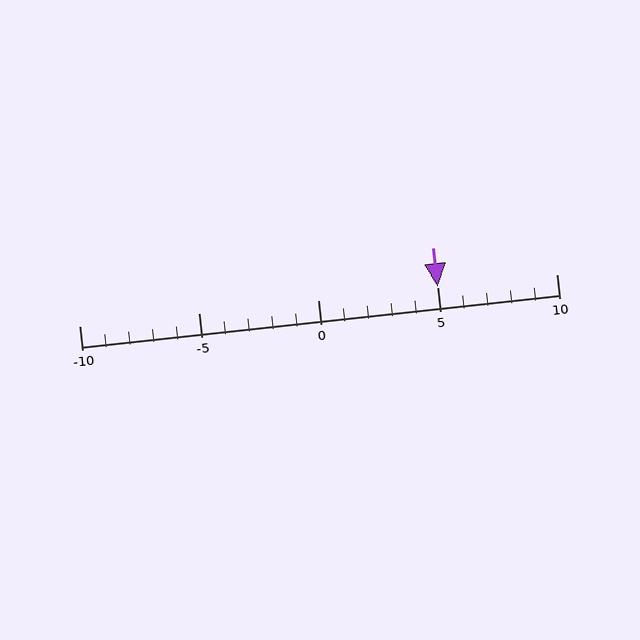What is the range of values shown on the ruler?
The ruler shows values from -10 to 10.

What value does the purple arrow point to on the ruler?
The purple arrow points to approximately 5.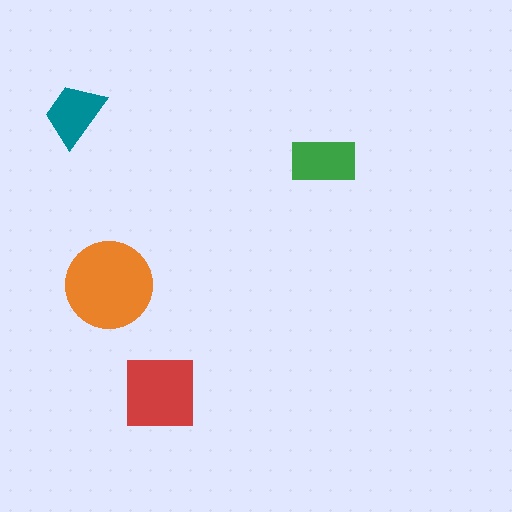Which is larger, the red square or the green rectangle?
The red square.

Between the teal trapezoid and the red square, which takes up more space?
The red square.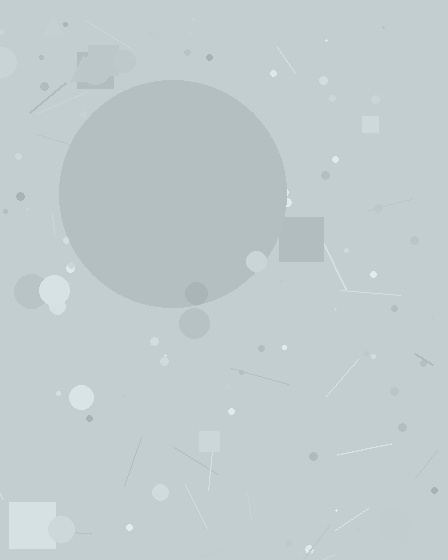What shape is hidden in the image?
A circle is hidden in the image.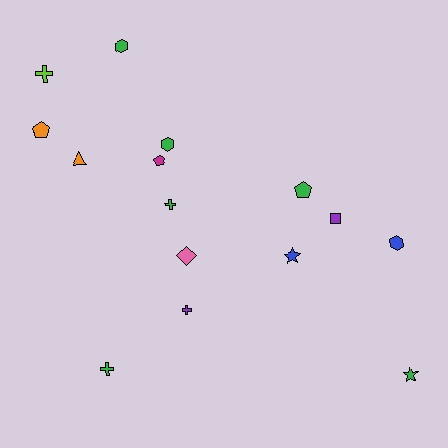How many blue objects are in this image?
There are 2 blue objects.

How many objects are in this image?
There are 15 objects.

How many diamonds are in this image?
There is 1 diamond.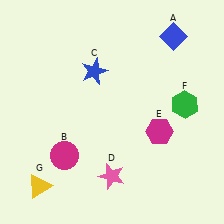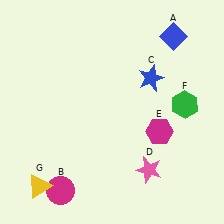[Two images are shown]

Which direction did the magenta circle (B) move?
The magenta circle (B) moved down.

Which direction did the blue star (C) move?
The blue star (C) moved right.